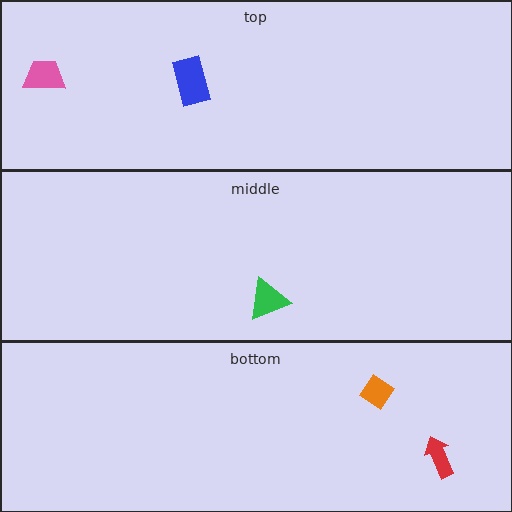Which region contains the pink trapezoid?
The top region.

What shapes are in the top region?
The pink trapezoid, the blue rectangle.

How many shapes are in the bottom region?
2.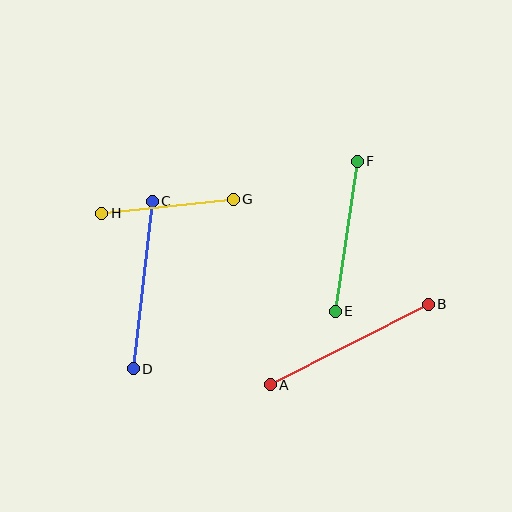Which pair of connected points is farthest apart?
Points A and B are farthest apart.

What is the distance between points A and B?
The distance is approximately 177 pixels.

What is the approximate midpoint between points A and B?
The midpoint is at approximately (349, 345) pixels.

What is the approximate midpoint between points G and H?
The midpoint is at approximately (168, 206) pixels.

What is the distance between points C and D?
The distance is approximately 169 pixels.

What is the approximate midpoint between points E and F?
The midpoint is at approximately (346, 236) pixels.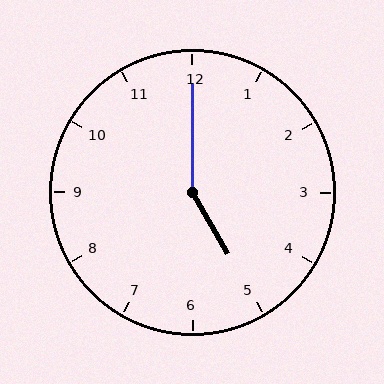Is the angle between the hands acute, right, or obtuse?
It is obtuse.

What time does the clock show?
5:00.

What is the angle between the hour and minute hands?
Approximately 150 degrees.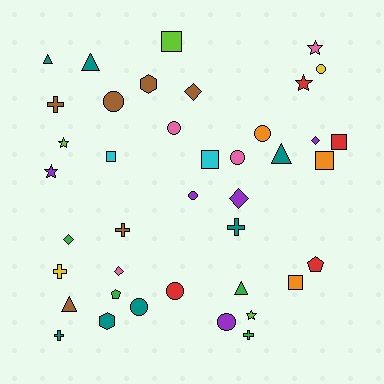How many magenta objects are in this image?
There are no magenta objects.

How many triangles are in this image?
There are 5 triangles.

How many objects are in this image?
There are 40 objects.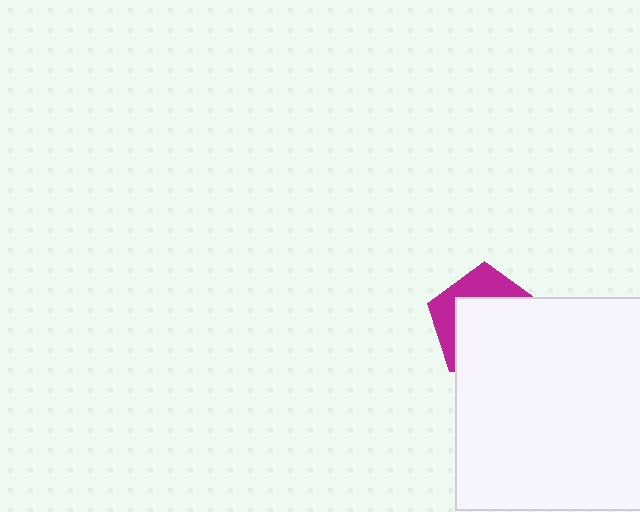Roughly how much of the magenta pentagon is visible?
A small part of it is visible (roughly 36%).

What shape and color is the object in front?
The object in front is a white rectangle.